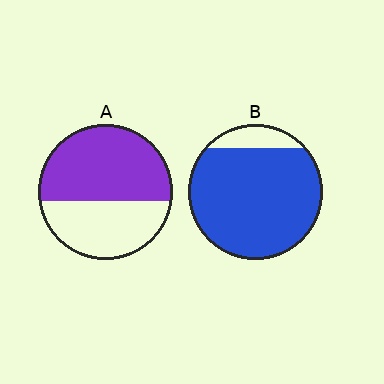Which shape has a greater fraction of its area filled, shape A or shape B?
Shape B.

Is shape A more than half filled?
Yes.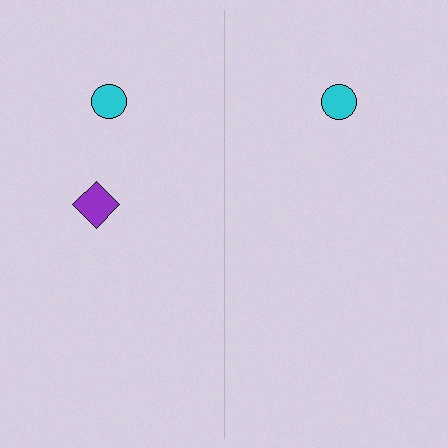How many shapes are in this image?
There are 3 shapes in this image.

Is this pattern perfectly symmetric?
No, the pattern is not perfectly symmetric. A purple diamond is missing from the right side.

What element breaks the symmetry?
A purple diamond is missing from the right side.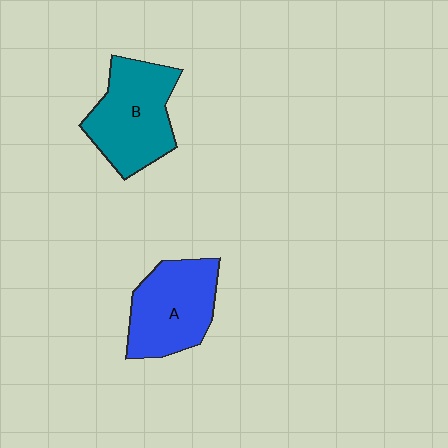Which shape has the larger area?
Shape B (teal).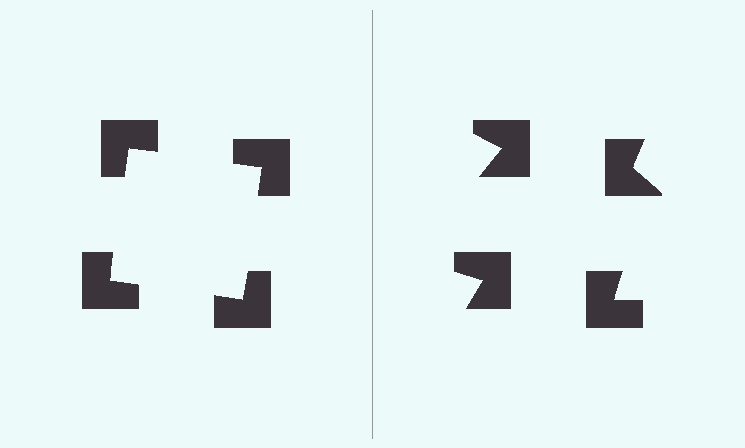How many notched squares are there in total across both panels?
8 — 4 on each side.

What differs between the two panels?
The notched squares are positioned identically on both sides; only the wedge orientations differ. On the left they align to a square; on the right they are misaligned.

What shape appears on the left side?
An illusory square.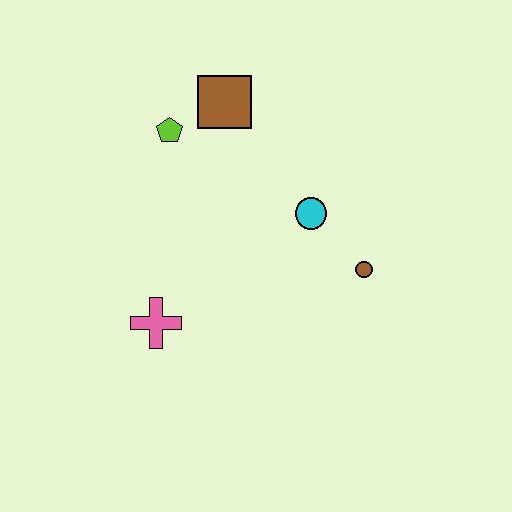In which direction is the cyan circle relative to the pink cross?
The cyan circle is to the right of the pink cross.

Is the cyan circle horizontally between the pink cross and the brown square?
No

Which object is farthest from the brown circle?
The lime pentagon is farthest from the brown circle.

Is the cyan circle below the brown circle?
No